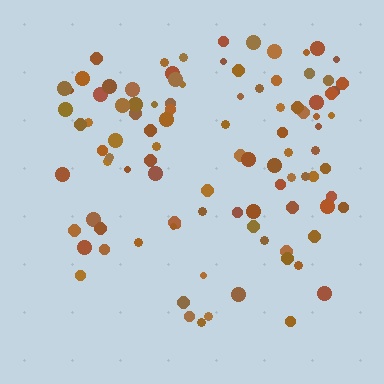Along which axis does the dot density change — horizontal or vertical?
Vertical.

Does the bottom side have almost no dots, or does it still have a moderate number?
Still a moderate number, just noticeably fewer than the top.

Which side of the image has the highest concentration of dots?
The top.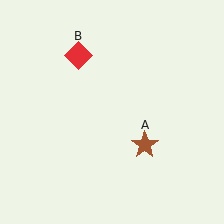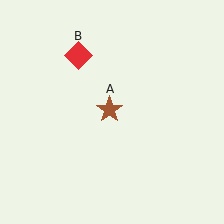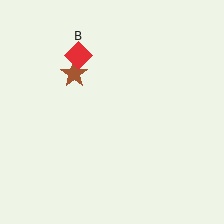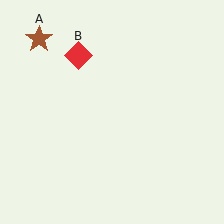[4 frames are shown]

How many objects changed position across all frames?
1 object changed position: brown star (object A).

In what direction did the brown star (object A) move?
The brown star (object A) moved up and to the left.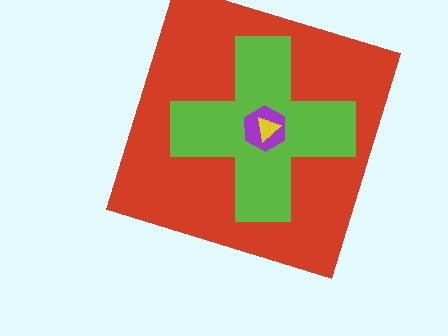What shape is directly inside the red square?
The lime cross.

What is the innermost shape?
The yellow triangle.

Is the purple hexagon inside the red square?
Yes.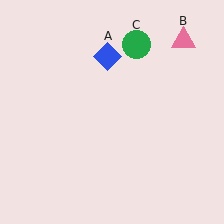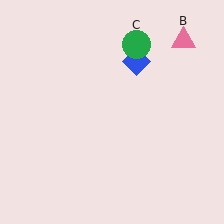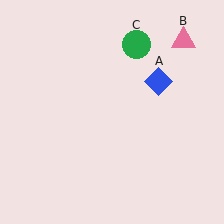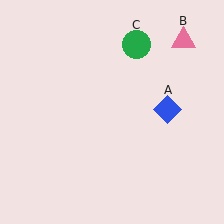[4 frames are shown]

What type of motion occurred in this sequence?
The blue diamond (object A) rotated clockwise around the center of the scene.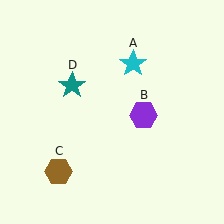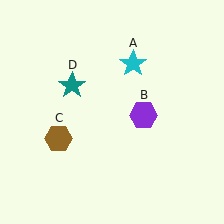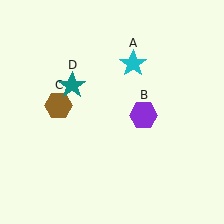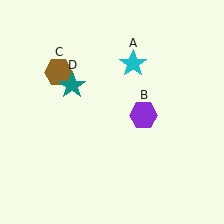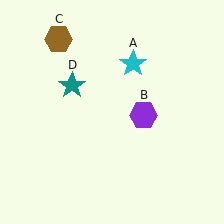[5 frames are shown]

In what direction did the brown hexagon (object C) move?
The brown hexagon (object C) moved up.